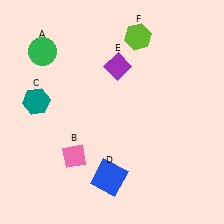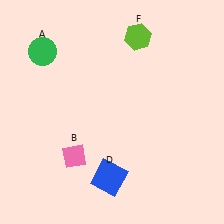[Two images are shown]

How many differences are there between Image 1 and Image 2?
There are 2 differences between the two images.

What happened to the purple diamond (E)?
The purple diamond (E) was removed in Image 2. It was in the top-right area of Image 1.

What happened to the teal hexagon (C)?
The teal hexagon (C) was removed in Image 2. It was in the top-left area of Image 1.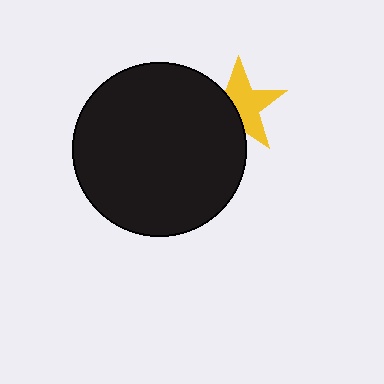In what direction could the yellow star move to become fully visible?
The yellow star could move right. That would shift it out from behind the black circle entirely.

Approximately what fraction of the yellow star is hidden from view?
Roughly 39% of the yellow star is hidden behind the black circle.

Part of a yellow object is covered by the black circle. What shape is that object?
It is a star.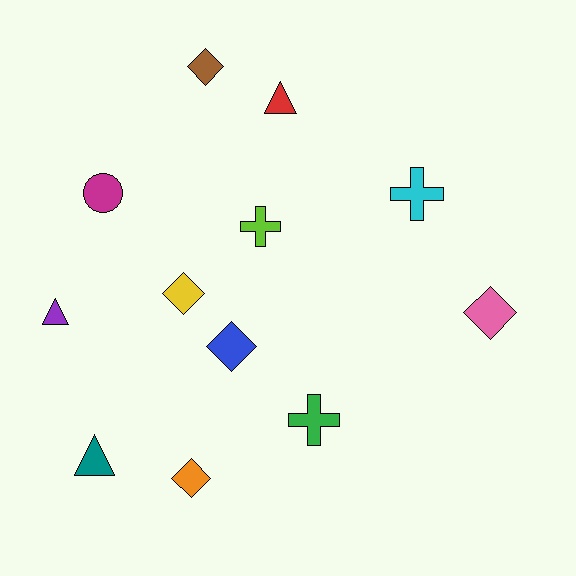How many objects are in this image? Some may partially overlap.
There are 12 objects.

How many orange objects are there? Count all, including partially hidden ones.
There is 1 orange object.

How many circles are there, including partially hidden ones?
There is 1 circle.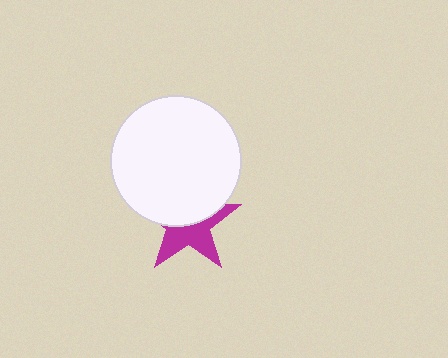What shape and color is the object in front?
The object in front is a white circle.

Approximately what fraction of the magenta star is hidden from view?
Roughly 52% of the magenta star is hidden behind the white circle.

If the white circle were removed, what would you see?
You would see the complete magenta star.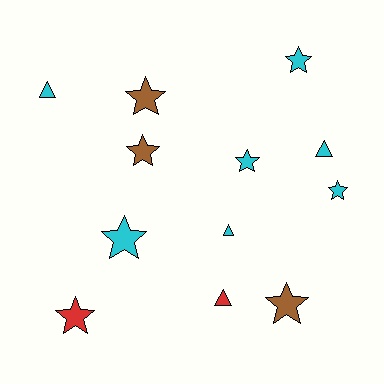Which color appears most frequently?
Cyan, with 7 objects.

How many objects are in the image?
There are 12 objects.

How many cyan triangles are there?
There are 3 cyan triangles.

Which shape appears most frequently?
Star, with 8 objects.